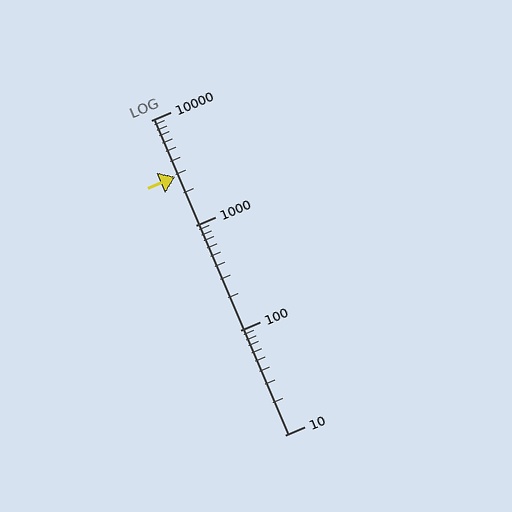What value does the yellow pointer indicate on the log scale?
The pointer indicates approximately 2900.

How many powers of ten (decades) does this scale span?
The scale spans 3 decades, from 10 to 10000.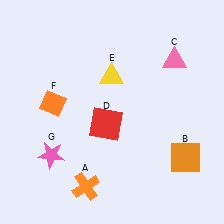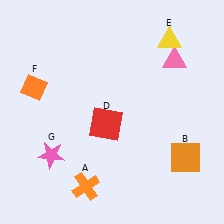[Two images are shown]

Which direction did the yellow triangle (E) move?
The yellow triangle (E) moved right.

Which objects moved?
The objects that moved are: the yellow triangle (E), the orange diamond (F).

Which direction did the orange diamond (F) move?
The orange diamond (F) moved left.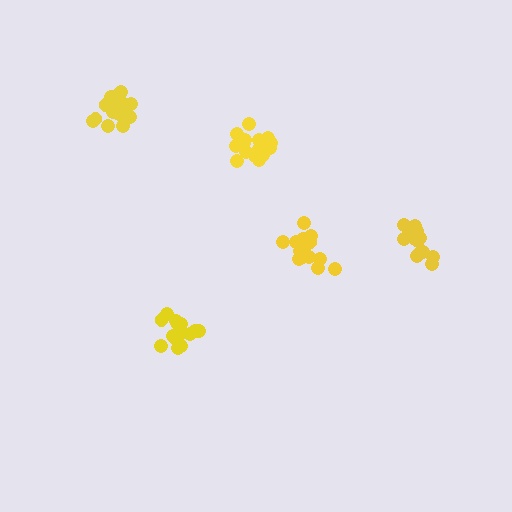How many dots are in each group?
Group 1: 16 dots, Group 2: 17 dots, Group 3: 15 dots, Group 4: 16 dots, Group 5: 17 dots (81 total).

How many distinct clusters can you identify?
There are 5 distinct clusters.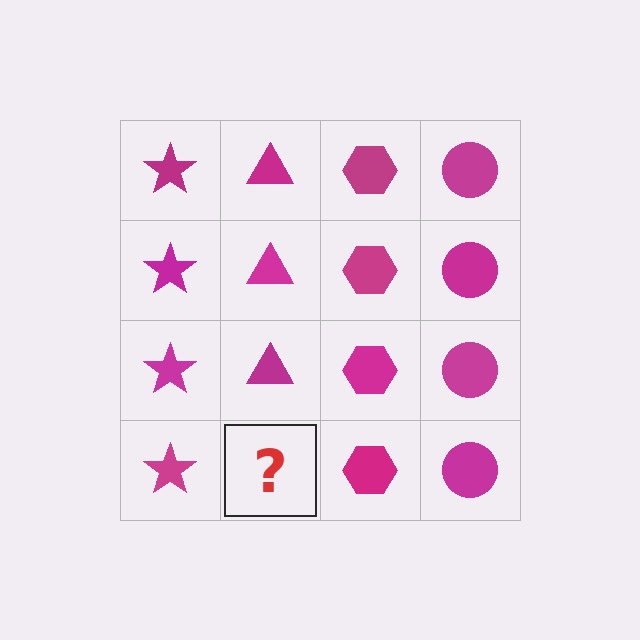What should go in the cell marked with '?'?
The missing cell should contain a magenta triangle.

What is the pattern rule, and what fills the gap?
The rule is that each column has a consistent shape. The gap should be filled with a magenta triangle.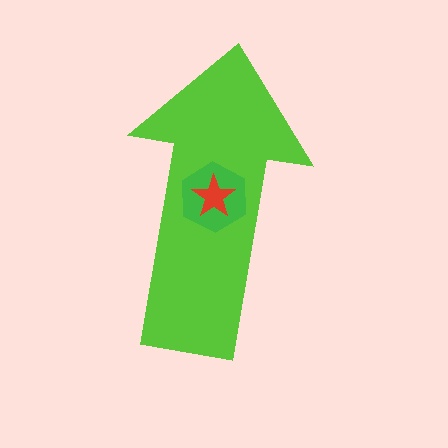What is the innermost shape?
The red star.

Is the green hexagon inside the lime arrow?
Yes.